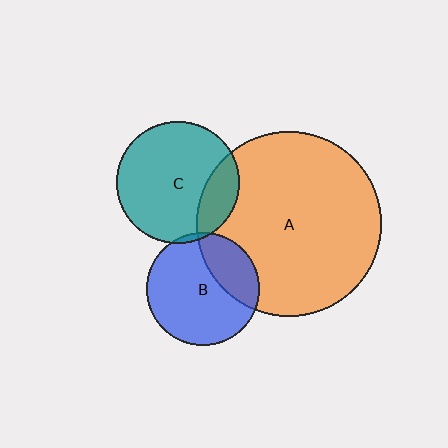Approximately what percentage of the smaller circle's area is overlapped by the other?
Approximately 5%.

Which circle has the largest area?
Circle A (orange).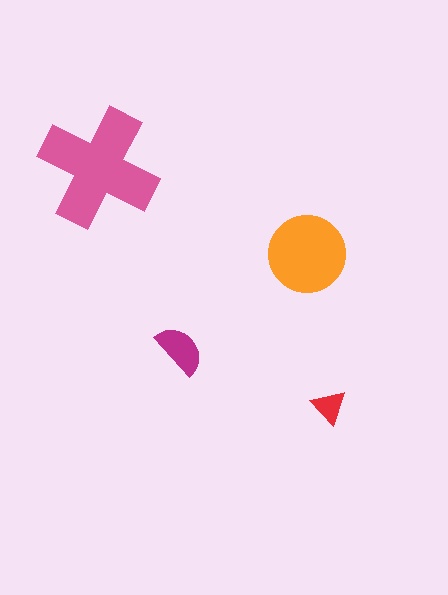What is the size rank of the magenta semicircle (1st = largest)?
3rd.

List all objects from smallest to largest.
The red triangle, the magenta semicircle, the orange circle, the pink cross.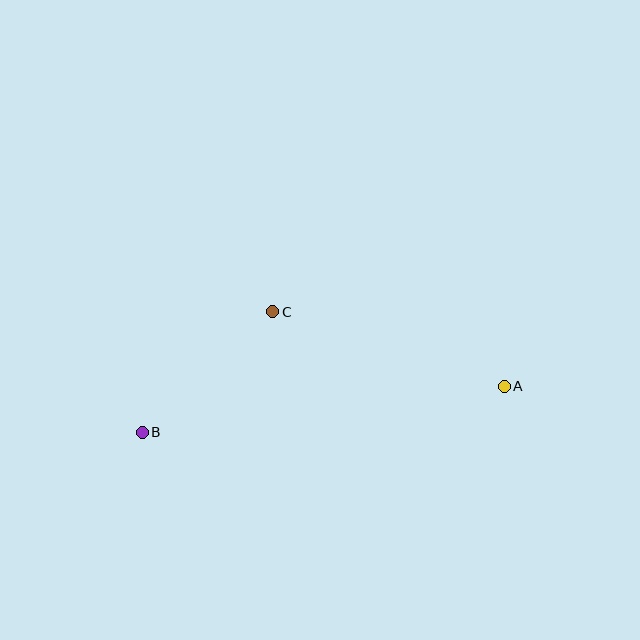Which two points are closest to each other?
Points B and C are closest to each other.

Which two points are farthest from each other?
Points A and B are farthest from each other.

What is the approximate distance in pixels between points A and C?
The distance between A and C is approximately 243 pixels.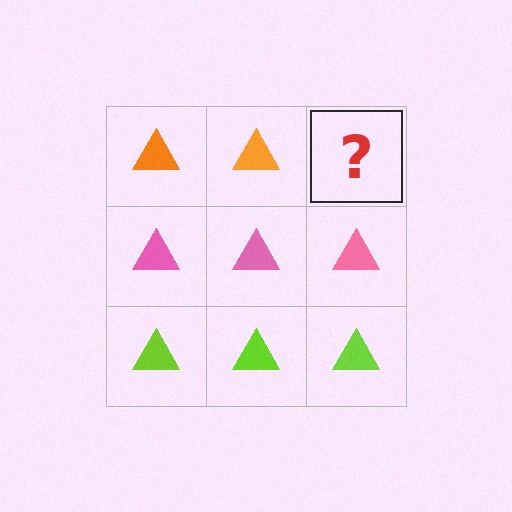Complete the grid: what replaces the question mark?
The question mark should be replaced with an orange triangle.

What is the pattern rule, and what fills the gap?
The rule is that each row has a consistent color. The gap should be filled with an orange triangle.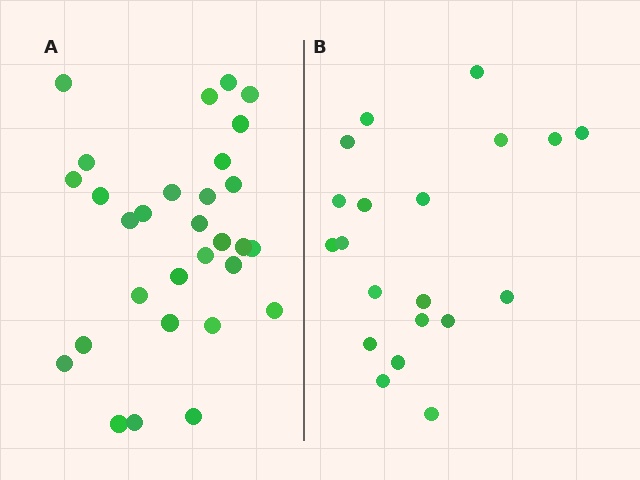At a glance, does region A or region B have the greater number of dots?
Region A (the left region) has more dots.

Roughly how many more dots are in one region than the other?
Region A has roughly 10 or so more dots than region B.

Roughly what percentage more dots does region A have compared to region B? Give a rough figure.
About 50% more.